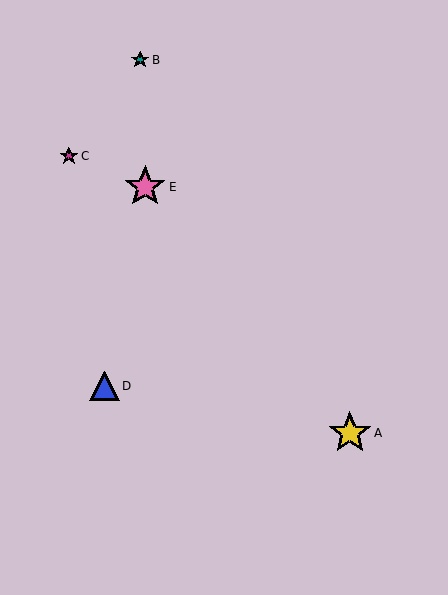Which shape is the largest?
The yellow star (labeled A) is the largest.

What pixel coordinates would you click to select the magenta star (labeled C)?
Click at (69, 156) to select the magenta star C.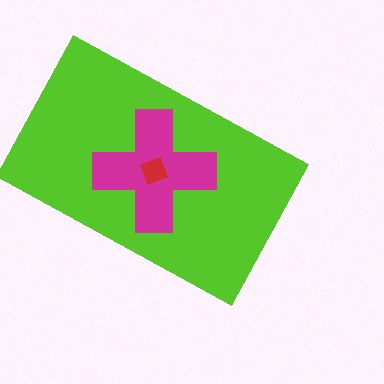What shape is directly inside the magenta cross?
The red diamond.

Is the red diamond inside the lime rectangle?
Yes.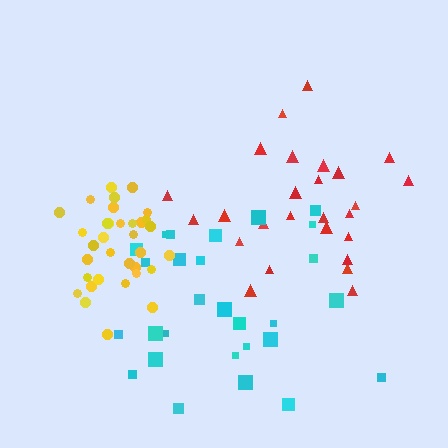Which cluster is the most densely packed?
Yellow.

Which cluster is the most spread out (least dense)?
Red.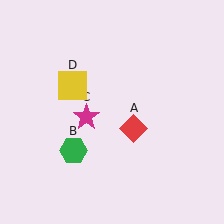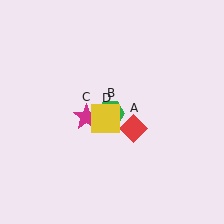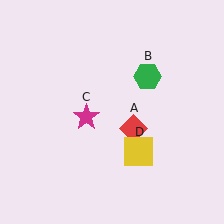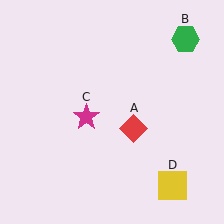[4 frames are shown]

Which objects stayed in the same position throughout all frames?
Red diamond (object A) and magenta star (object C) remained stationary.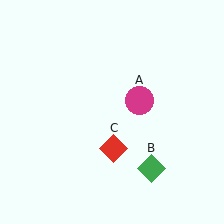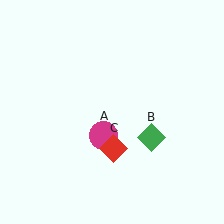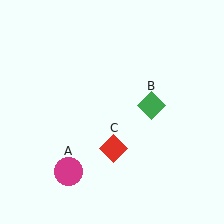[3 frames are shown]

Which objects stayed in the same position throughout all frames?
Red diamond (object C) remained stationary.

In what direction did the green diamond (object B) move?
The green diamond (object B) moved up.